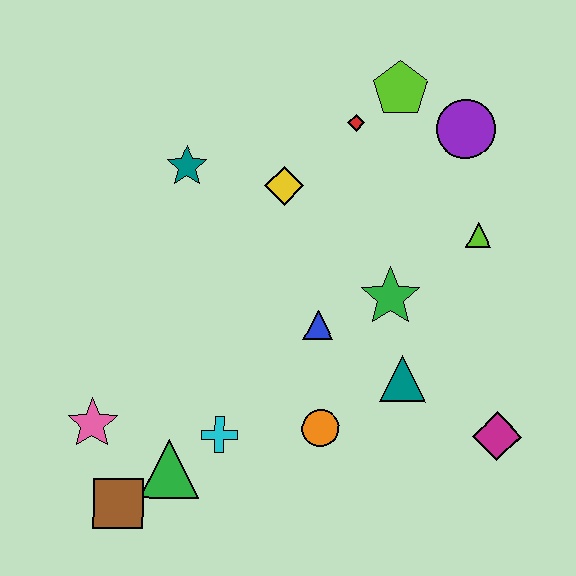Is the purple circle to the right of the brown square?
Yes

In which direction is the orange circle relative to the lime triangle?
The orange circle is below the lime triangle.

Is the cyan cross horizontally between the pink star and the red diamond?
Yes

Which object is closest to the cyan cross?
The green triangle is closest to the cyan cross.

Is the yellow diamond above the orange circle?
Yes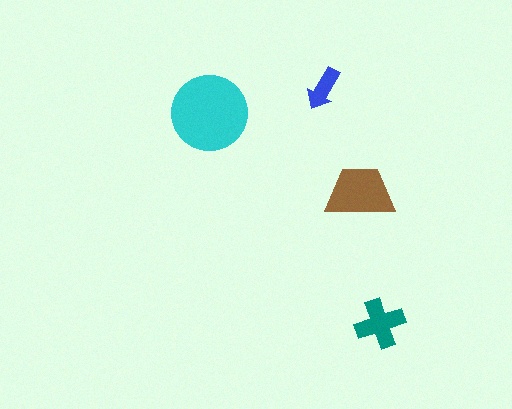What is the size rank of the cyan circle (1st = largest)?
1st.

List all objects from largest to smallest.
The cyan circle, the brown trapezoid, the teal cross, the blue arrow.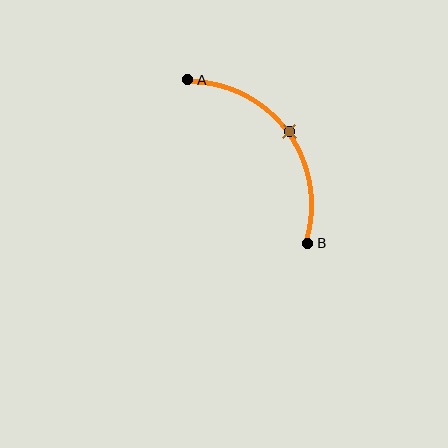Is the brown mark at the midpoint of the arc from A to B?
Yes. The brown mark lies on the arc at equal arc-length from both A and B — it is the arc midpoint.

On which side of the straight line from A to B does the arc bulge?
The arc bulges above and to the right of the straight line connecting A and B.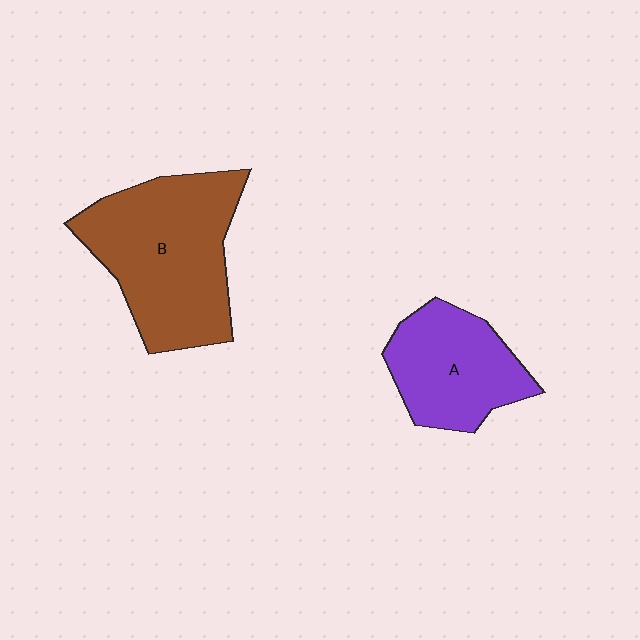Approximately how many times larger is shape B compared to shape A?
Approximately 1.6 times.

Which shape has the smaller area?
Shape A (purple).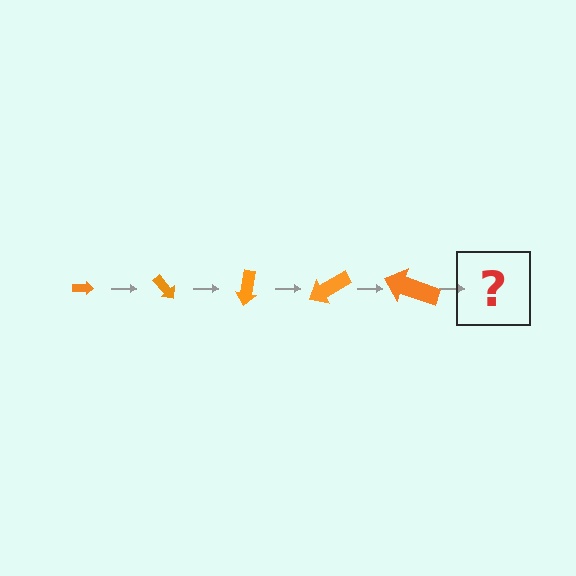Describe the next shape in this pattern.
It should be an arrow, larger than the previous one and rotated 250 degrees from the start.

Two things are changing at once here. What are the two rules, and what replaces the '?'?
The two rules are that the arrow grows larger each step and it rotates 50 degrees each step. The '?' should be an arrow, larger than the previous one and rotated 250 degrees from the start.